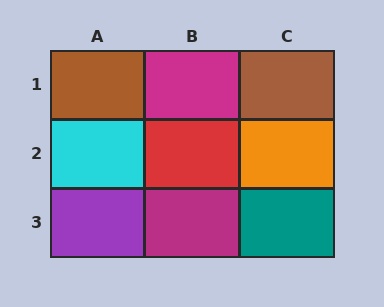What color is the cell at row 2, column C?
Orange.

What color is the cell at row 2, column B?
Red.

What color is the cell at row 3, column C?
Teal.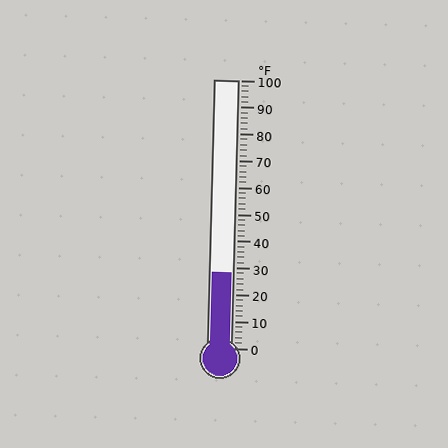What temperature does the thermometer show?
The thermometer shows approximately 28°F.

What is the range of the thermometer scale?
The thermometer scale ranges from 0°F to 100°F.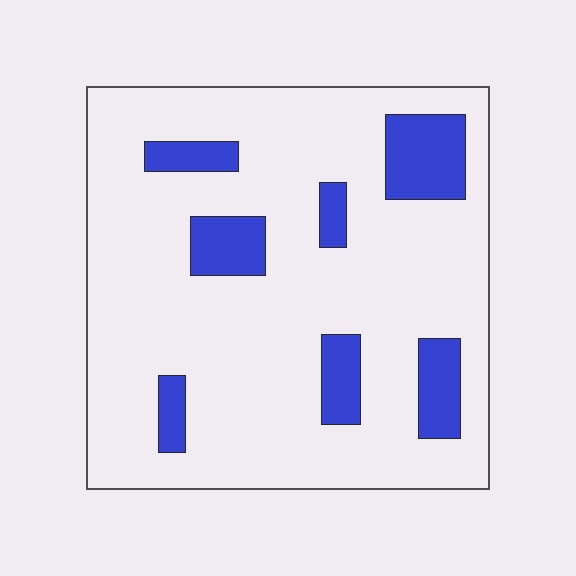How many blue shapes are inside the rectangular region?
7.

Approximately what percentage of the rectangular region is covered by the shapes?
Approximately 15%.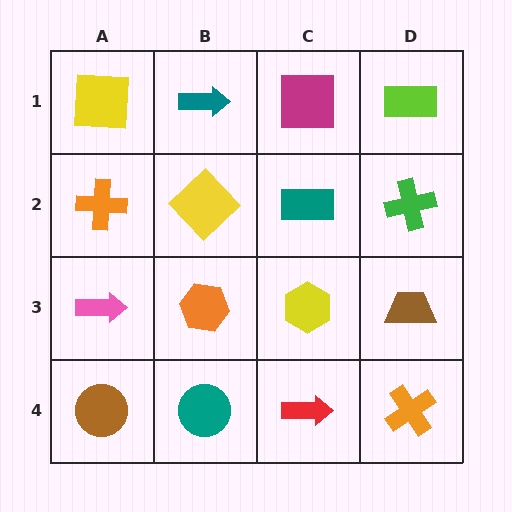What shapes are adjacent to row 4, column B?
An orange hexagon (row 3, column B), a brown circle (row 4, column A), a red arrow (row 4, column C).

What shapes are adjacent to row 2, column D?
A lime rectangle (row 1, column D), a brown trapezoid (row 3, column D), a teal rectangle (row 2, column C).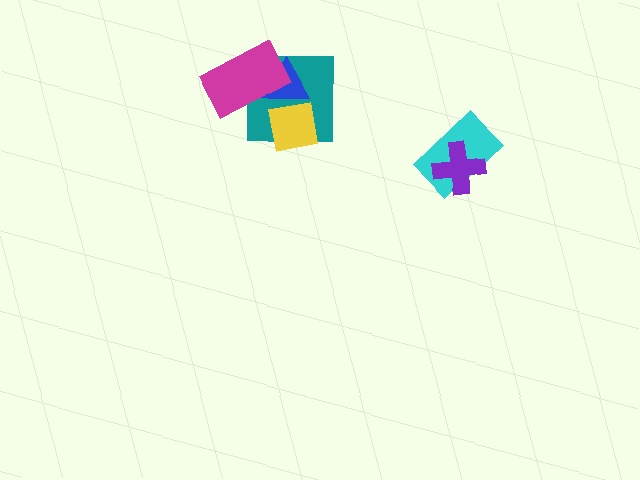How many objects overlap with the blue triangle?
3 objects overlap with the blue triangle.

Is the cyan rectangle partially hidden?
Yes, it is partially covered by another shape.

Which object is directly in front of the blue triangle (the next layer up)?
The yellow square is directly in front of the blue triangle.